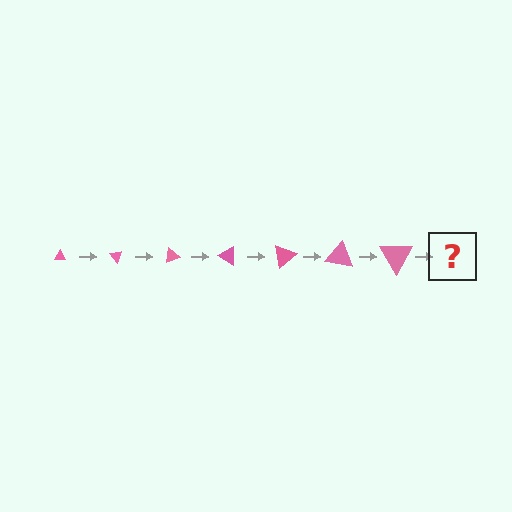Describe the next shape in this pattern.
It should be a triangle, larger than the previous one and rotated 350 degrees from the start.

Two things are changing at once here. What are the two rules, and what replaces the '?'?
The two rules are that the triangle grows larger each step and it rotates 50 degrees each step. The '?' should be a triangle, larger than the previous one and rotated 350 degrees from the start.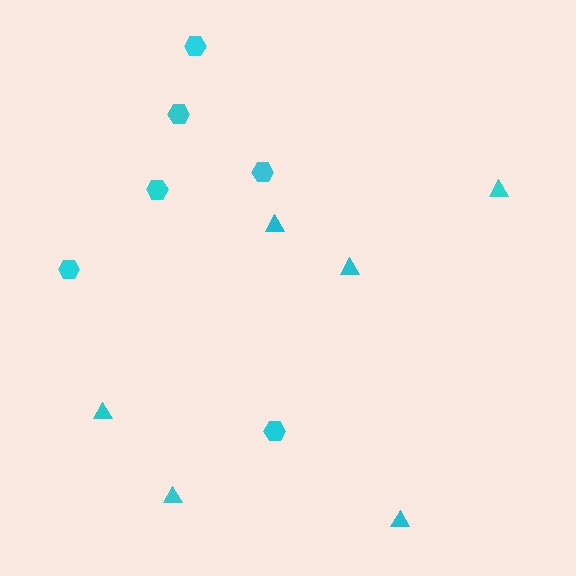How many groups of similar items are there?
There are 2 groups: one group of triangles (6) and one group of hexagons (6).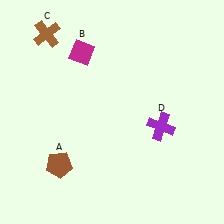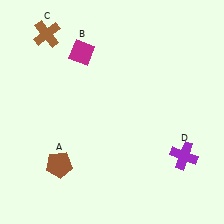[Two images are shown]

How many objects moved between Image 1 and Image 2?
1 object moved between the two images.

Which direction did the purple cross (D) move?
The purple cross (D) moved down.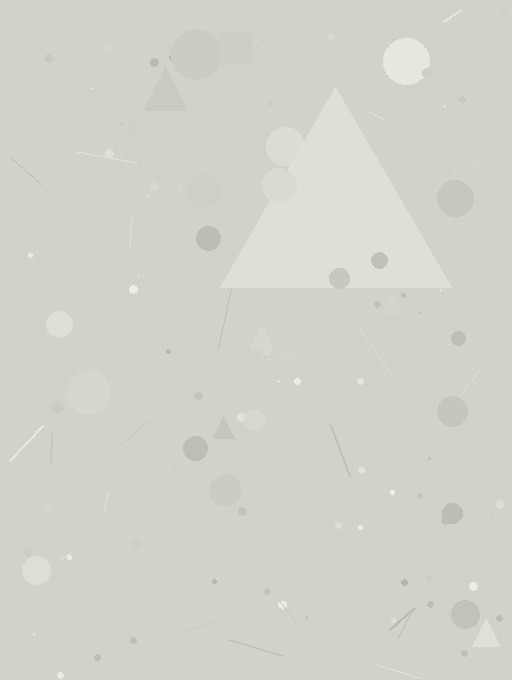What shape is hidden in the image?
A triangle is hidden in the image.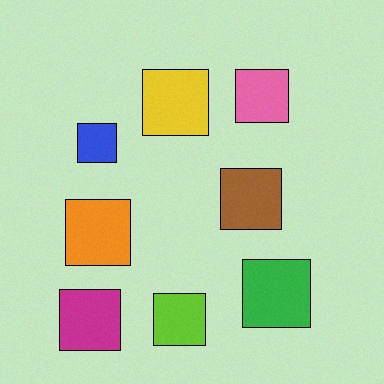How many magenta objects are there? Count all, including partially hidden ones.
There is 1 magenta object.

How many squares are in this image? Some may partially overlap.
There are 8 squares.